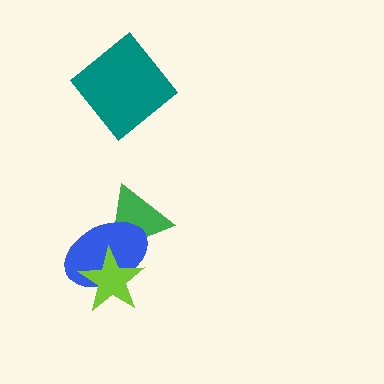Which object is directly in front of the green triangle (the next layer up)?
The blue ellipse is directly in front of the green triangle.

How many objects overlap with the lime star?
2 objects overlap with the lime star.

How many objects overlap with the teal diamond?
0 objects overlap with the teal diamond.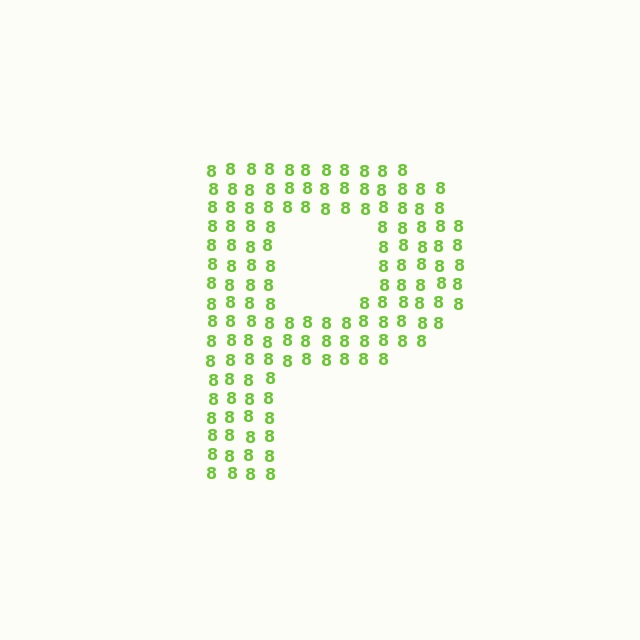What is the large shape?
The large shape is the letter P.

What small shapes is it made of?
It is made of small digit 8's.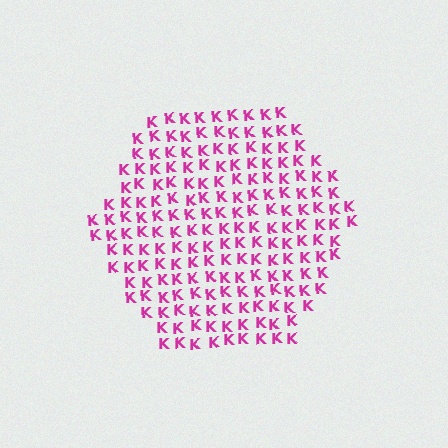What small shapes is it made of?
It is made of small letter K's.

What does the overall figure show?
The overall figure shows a hexagon.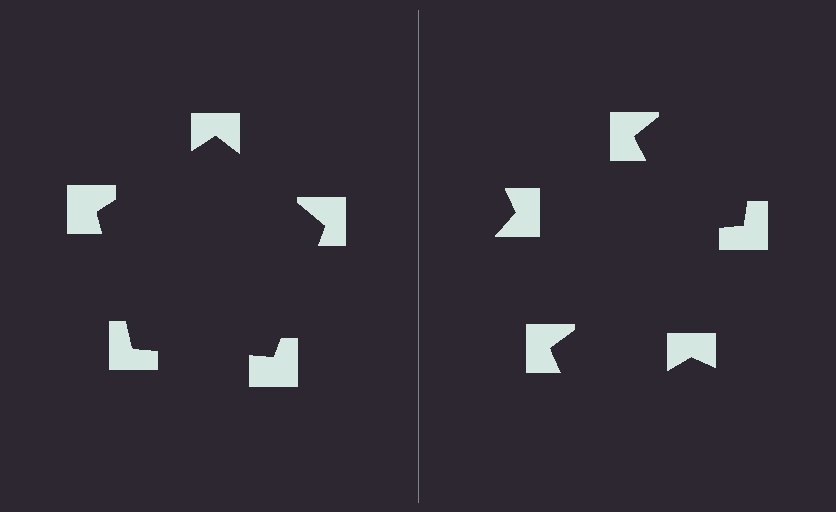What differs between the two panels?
The notched squares are positioned identically on both sides; only the wedge orientations differ. On the left they align to a pentagon; on the right they are misaligned.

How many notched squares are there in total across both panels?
10 — 5 on each side.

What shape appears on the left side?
An illusory pentagon.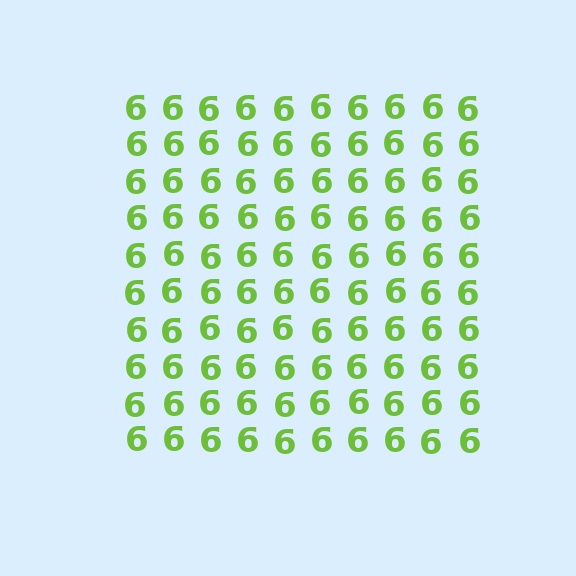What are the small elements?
The small elements are digit 6's.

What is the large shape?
The large shape is a square.